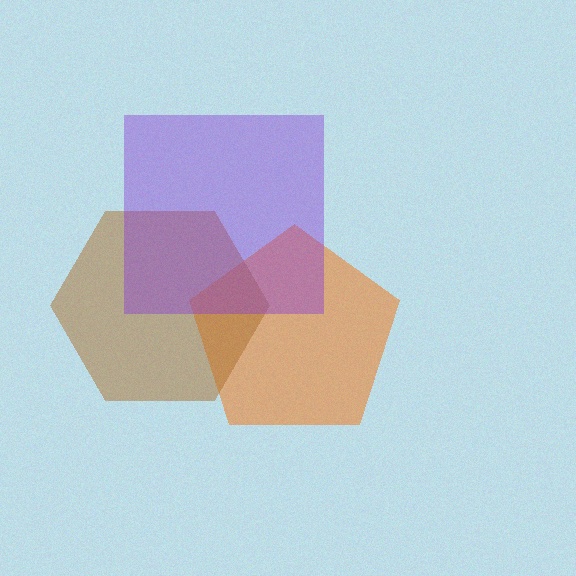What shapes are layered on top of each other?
The layered shapes are: an orange pentagon, a brown hexagon, a purple square.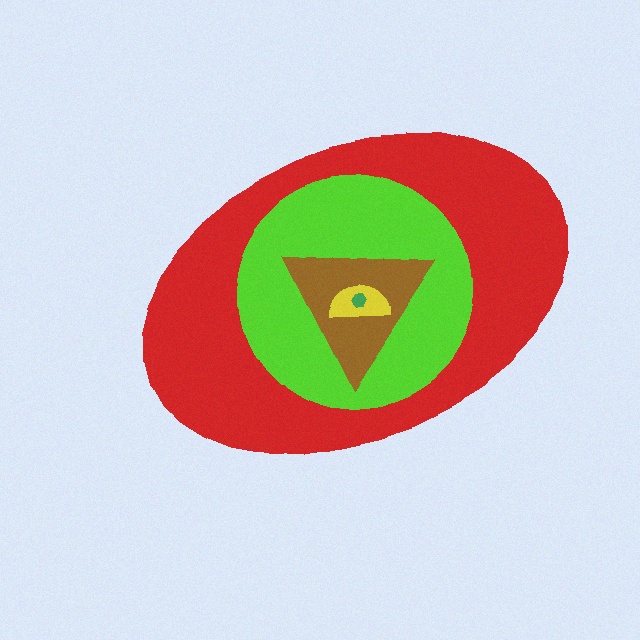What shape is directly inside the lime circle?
The brown triangle.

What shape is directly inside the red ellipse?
The lime circle.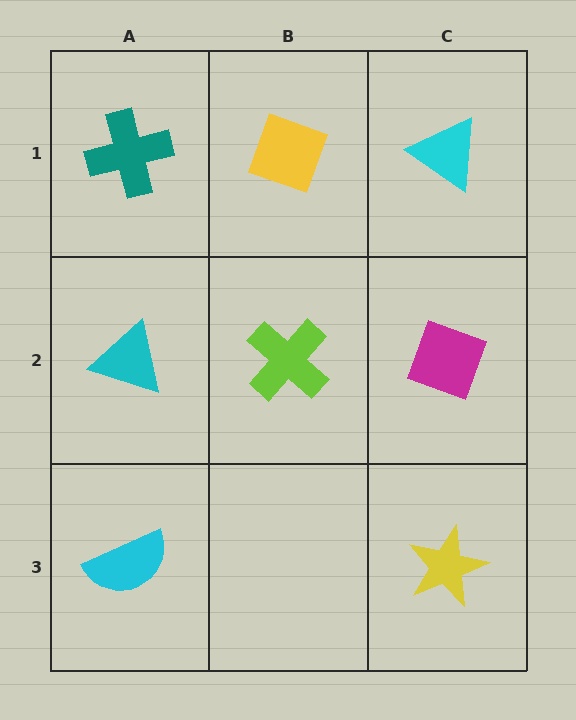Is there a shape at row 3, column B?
No, that cell is empty.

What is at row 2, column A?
A cyan triangle.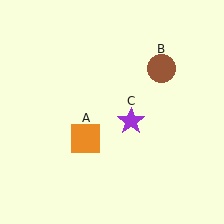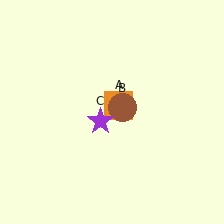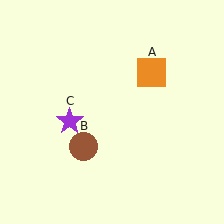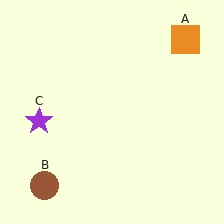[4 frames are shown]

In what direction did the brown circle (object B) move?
The brown circle (object B) moved down and to the left.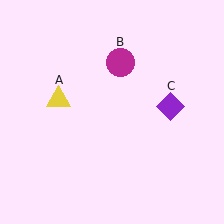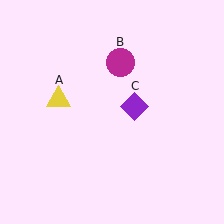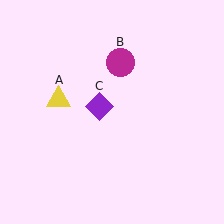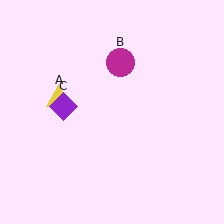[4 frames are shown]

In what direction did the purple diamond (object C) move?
The purple diamond (object C) moved left.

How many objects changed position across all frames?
1 object changed position: purple diamond (object C).